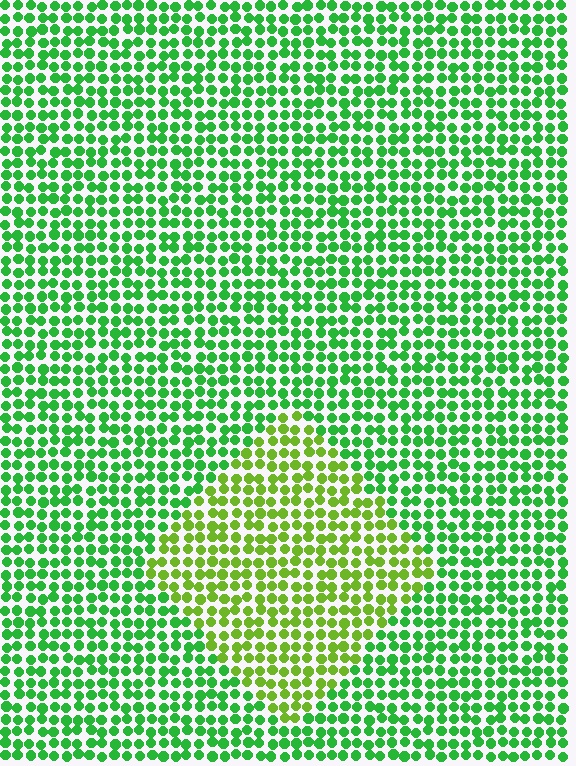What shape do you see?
I see a diamond.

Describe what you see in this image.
The image is filled with small green elements in a uniform arrangement. A diamond-shaped region is visible where the elements are tinted to a slightly different hue, forming a subtle color boundary.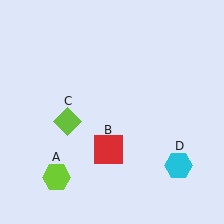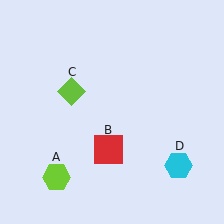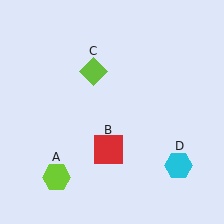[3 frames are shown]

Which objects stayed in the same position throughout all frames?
Lime hexagon (object A) and red square (object B) and cyan hexagon (object D) remained stationary.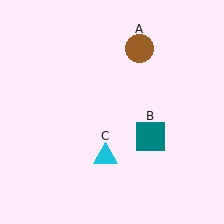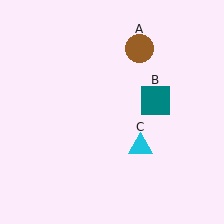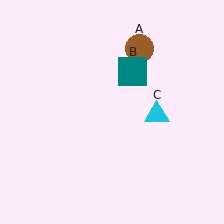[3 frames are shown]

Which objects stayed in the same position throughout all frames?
Brown circle (object A) remained stationary.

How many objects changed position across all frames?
2 objects changed position: teal square (object B), cyan triangle (object C).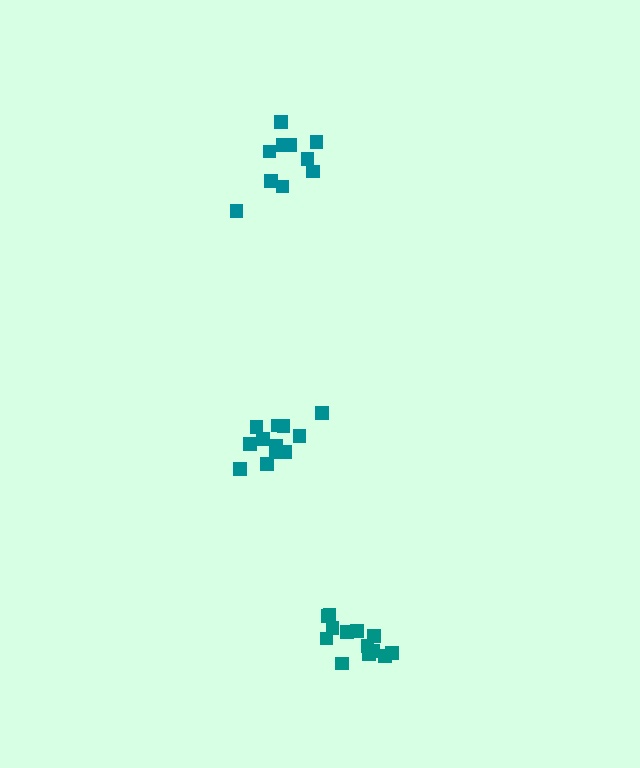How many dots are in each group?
Group 1: 12 dots, Group 2: 13 dots, Group 3: 10 dots (35 total).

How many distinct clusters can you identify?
There are 3 distinct clusters.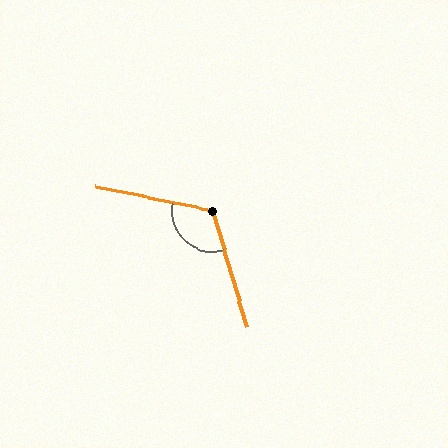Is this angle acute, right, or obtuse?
It is obtuse.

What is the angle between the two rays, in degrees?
Approximately 118 degrees.